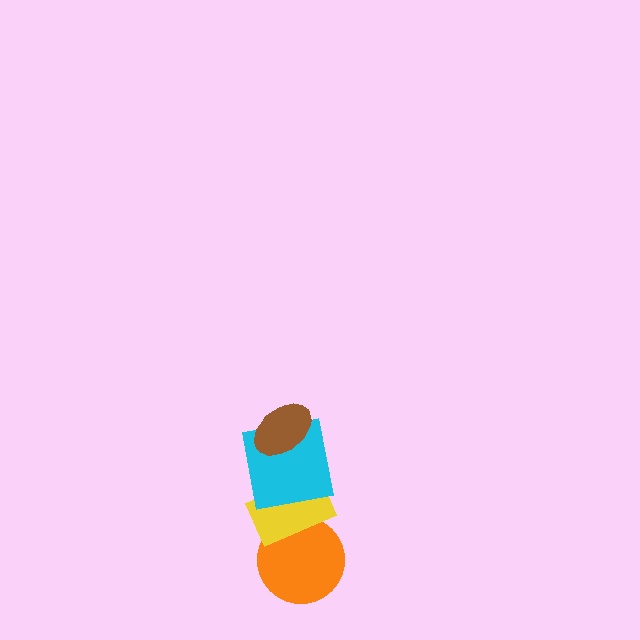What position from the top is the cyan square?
The cyan square is 2nd from the top.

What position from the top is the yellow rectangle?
The yellow rectangle is 3rd from the top.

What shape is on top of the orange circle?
The yellow rectangle is on top of the orange circle.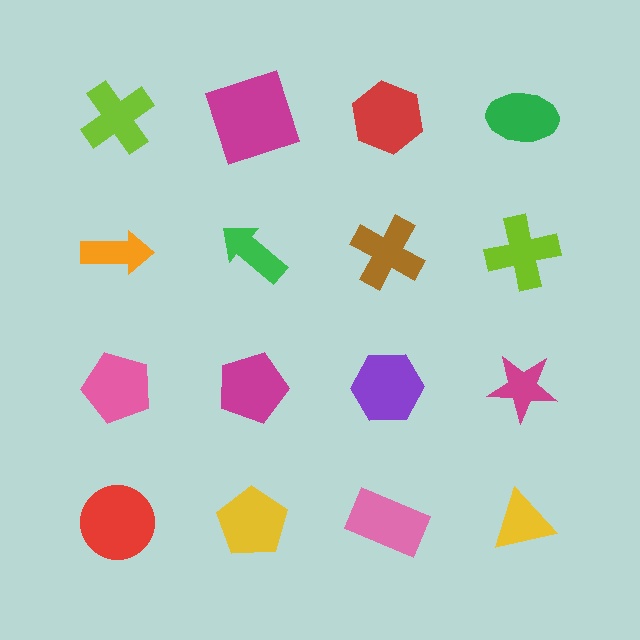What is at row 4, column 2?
A yellow pentagon.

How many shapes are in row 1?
4 shapes.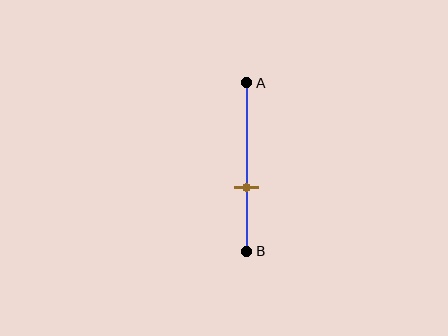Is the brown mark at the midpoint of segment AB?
No, the mark is at about 60% from A, not at the 50% midpoint.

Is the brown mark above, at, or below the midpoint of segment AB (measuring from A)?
The brown mark is below the midpoint of segment AB.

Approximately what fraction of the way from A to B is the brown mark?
The brown mark is approximately 60% of the way from A to B.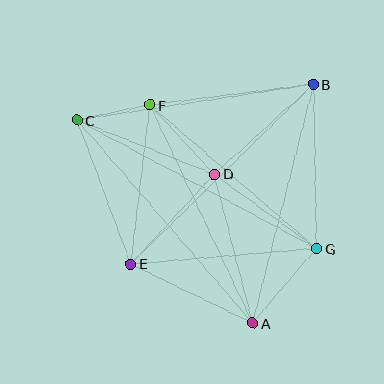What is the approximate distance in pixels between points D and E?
The distance between D and E is approximately 123 pixels.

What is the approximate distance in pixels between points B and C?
The distance between B and C is approximately 240 pixels.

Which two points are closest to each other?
Points C and F are closest to each other.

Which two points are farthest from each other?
Points C and G are farthest from each other.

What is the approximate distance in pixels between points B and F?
The distance between B and F is approximately 165 pixels.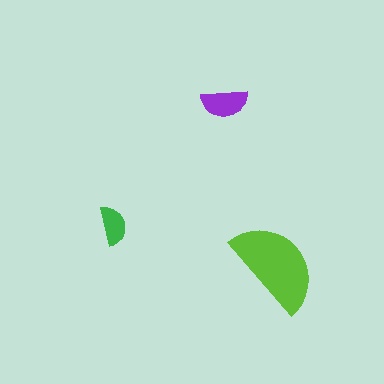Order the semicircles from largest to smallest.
the lime one, the purple one, the green one.